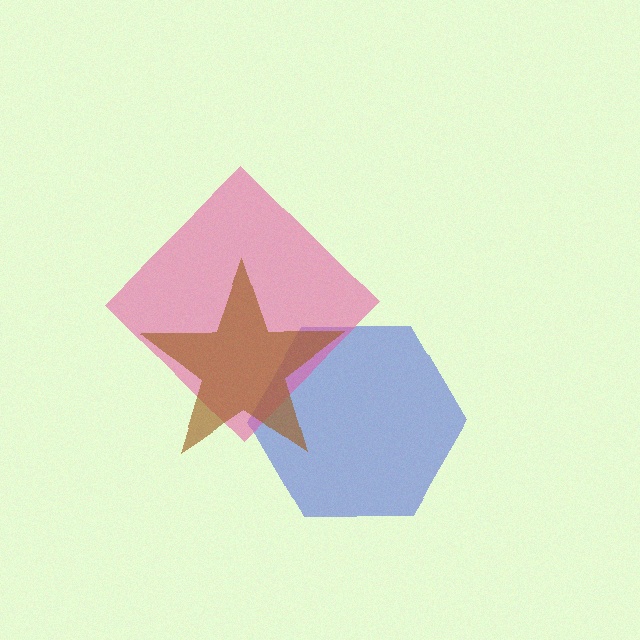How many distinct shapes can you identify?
There are 3 distinct shapes: a blue hexagon, a pink diamond, a brown star.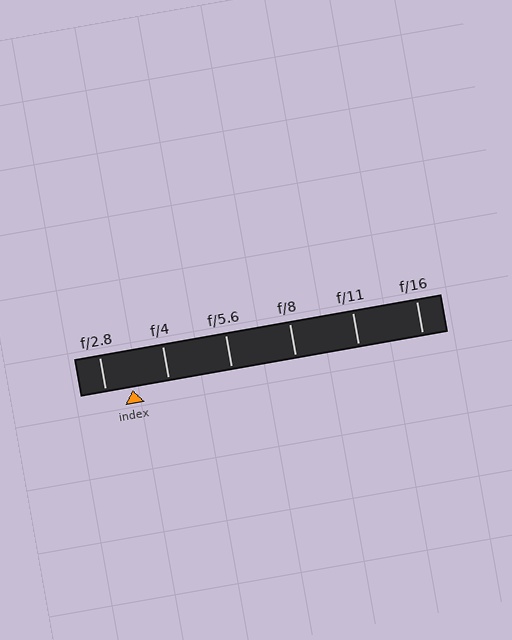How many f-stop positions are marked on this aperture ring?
There are 6 f-stop positions marked.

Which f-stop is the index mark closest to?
The index mark is closest to f/2.8.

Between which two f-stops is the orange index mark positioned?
The index mark is between f/2.8 and f/4.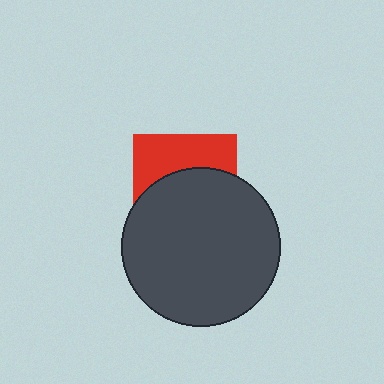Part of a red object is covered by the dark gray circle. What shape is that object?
It is a square.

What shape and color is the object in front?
The object in front is a dark gray circle.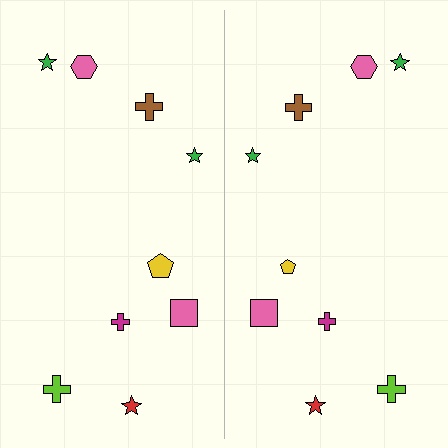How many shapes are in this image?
There are 18 shapes in this image.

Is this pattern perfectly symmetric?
No, the pattern is not perfectly symmetric. The yellow pentagon on the right side has a different size than its mirror counterpart.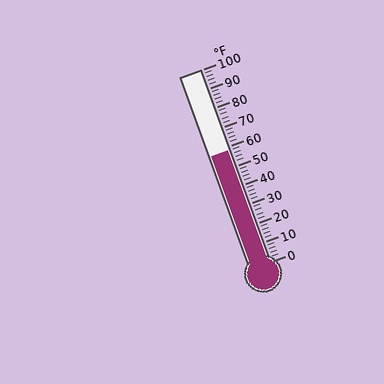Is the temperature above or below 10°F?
The temperature is above 10°F.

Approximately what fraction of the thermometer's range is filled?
The thermometer is filled to approximately 60% of its range.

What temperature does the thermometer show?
The thermometer shows approximately 58°F.